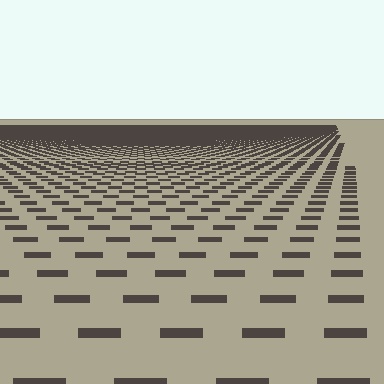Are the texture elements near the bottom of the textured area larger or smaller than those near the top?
Larger. Near the bottom, elements are closer to the viewer and appear at a bigger on-screen size.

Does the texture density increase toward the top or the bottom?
Density increases toward the top.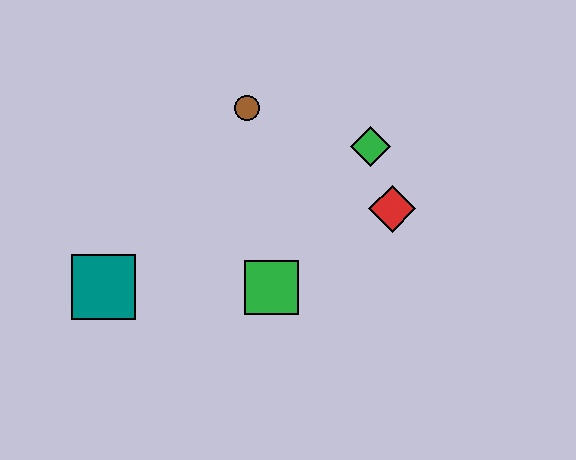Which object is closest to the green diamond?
The red diamond is closest to the green diamond.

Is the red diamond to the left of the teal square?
No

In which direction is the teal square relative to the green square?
The teal square is to the left of the green square.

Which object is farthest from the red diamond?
The teal square is farthest from the red diamond.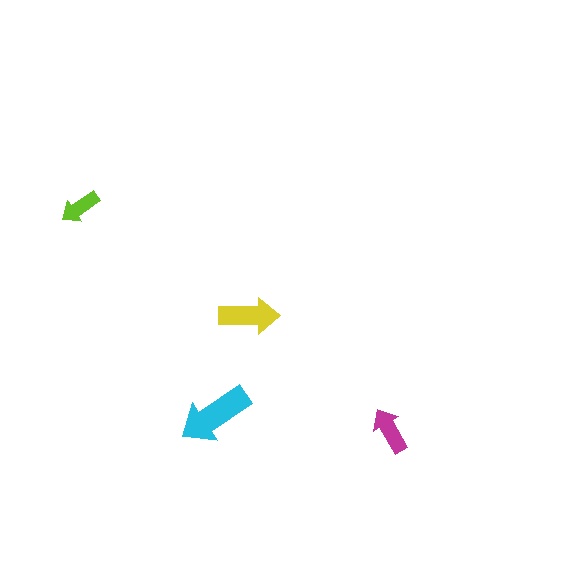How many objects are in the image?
There are 4 objects in the image.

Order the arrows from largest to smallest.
the cyan one, the yellow one, the magenta one, the lime one.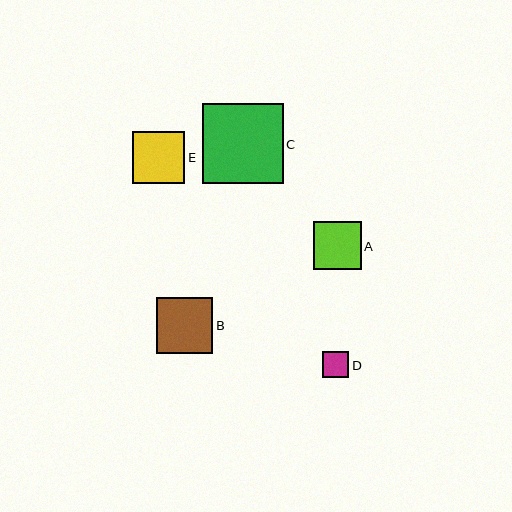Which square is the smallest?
Square D is the smallest with a size of approximately 26 pixels.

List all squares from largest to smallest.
From largest to smallest: C, B, E, A, D.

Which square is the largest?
Square C is the largest with a size of approximately 80 pixels.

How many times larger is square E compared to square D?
Square E is approximately 2.0 times the size of square D.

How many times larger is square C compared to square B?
Square C is approximately 1.4 times the size of square B.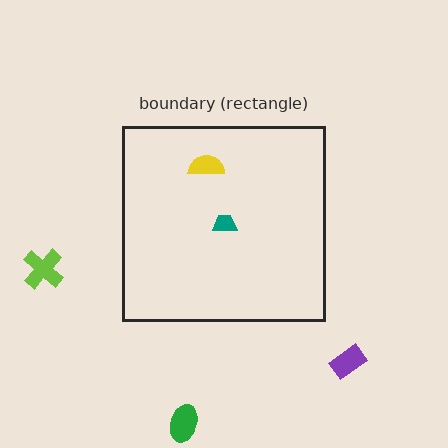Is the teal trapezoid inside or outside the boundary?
Inside.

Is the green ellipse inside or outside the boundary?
Outside.